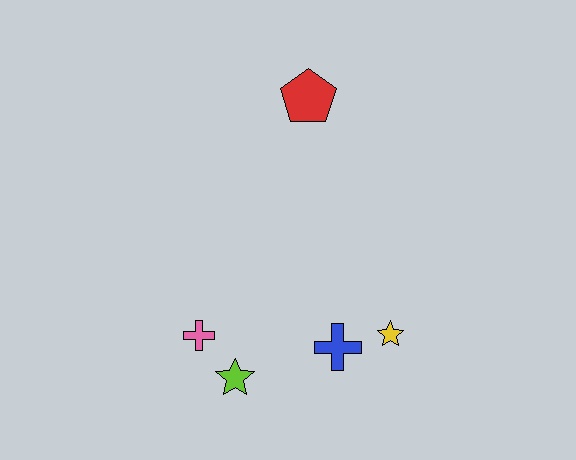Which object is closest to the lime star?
The pink cross is closest to the lime star.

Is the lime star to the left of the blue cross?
Yes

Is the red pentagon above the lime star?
Yes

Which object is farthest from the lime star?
The red pentagon is farthest from the lime star.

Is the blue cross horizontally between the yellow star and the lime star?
Yes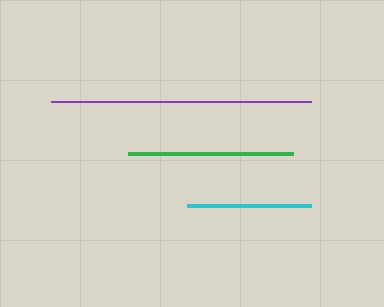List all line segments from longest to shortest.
From longest to shortest: purple, green, cyan.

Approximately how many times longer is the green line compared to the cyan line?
The green line is approximately 1.3 times the length of the cyan line.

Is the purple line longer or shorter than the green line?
The purple line is longer than the green line.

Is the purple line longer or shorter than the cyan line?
The purple line is longer than the cyan line.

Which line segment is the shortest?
The cyan line is the shortest at approximately 124 pixels.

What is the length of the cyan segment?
The cyan segment is approximately 124 pixels long.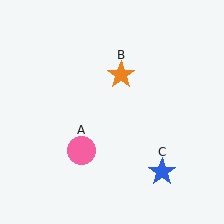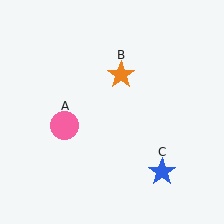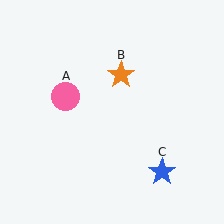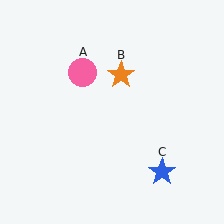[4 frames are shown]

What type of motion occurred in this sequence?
The pink circle (object A) rotated clockwise around the center of the scene.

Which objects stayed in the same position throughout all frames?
Orange star (object B) and blue star (object C) remained stationary.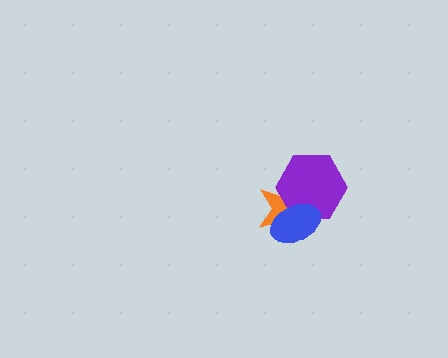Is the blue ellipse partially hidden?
No, no other shape covers it.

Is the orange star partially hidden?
Yes, it is partially covered by another shape.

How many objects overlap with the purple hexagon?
2 objects overlap with the purple hexagon.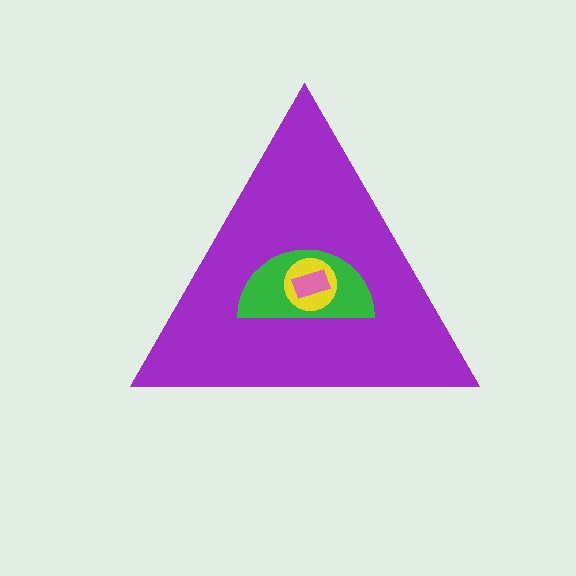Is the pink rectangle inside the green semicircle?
Yes.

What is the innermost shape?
The pink rectangle.